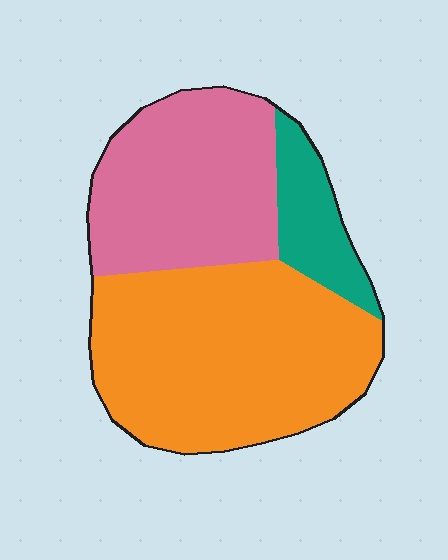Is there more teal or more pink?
Pink.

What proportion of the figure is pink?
Pink covers 35% of the figure.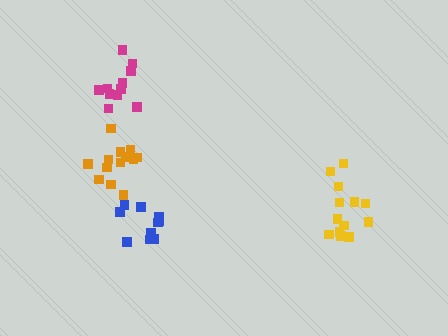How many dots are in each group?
Group 1: 10 dots, Group 2: 13 dots, Group 3: 11 dots, Group 4: 13 dots (47 total).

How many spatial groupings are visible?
There are 4 spatial groupings.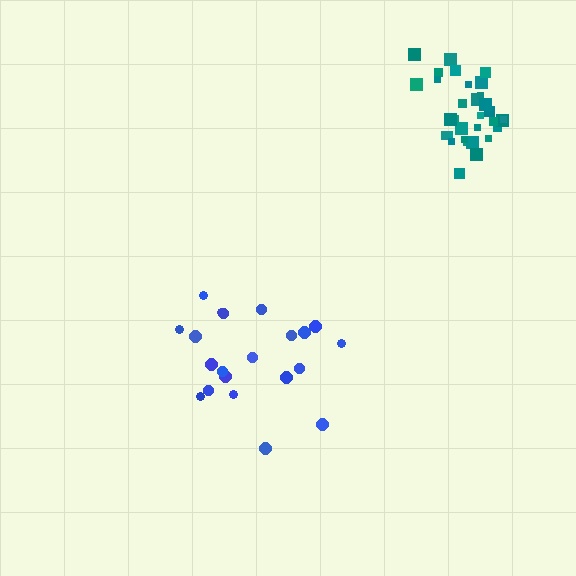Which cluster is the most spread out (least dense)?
Blue.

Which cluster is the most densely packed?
Teal.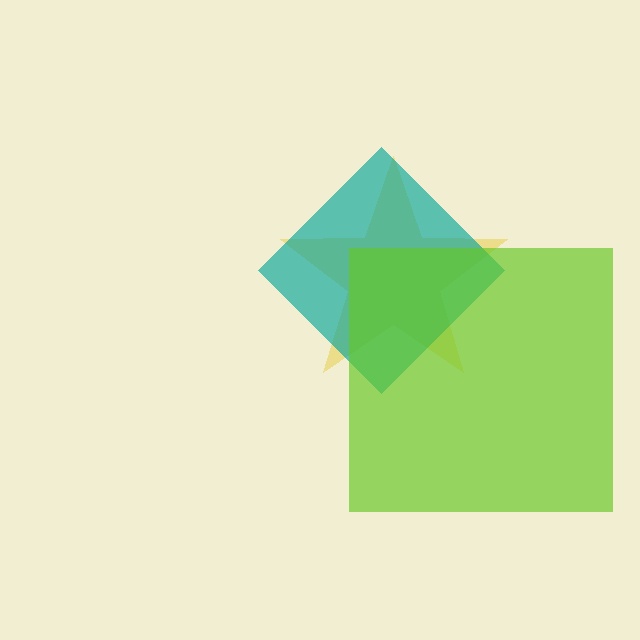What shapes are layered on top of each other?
The layered shapes are: a yellow star, a teal diamond, a lime square.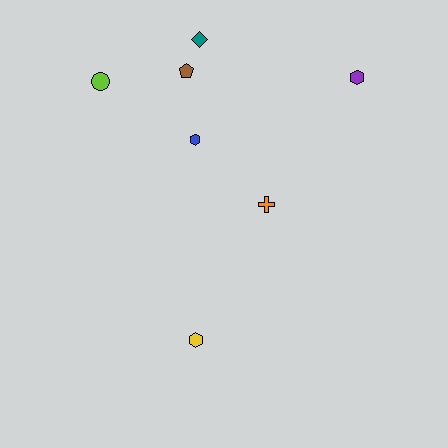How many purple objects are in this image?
There is 1 purple object.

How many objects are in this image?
There are 7 objects.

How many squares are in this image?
There are no squares.